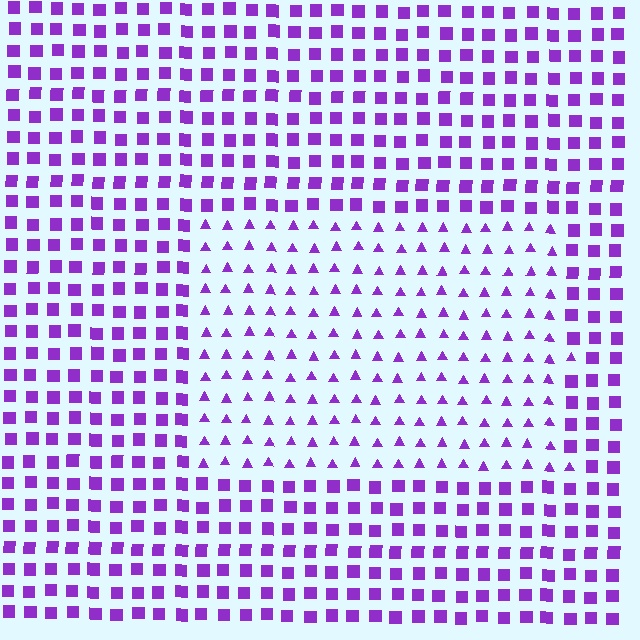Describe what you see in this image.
The image is filled with small purple elements arranged in a uniform grid. A rectangle-shaped region contains triangles, while the surrounding area contains squares. The boundary is defined purely by the change in element shape.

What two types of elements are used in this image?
The image uses triangles inside the rectangle region and squares outside it.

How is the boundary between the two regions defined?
The boundary is defined by a change in element shape: triangles inside vs. squares outside. All elements share the same color and spacing.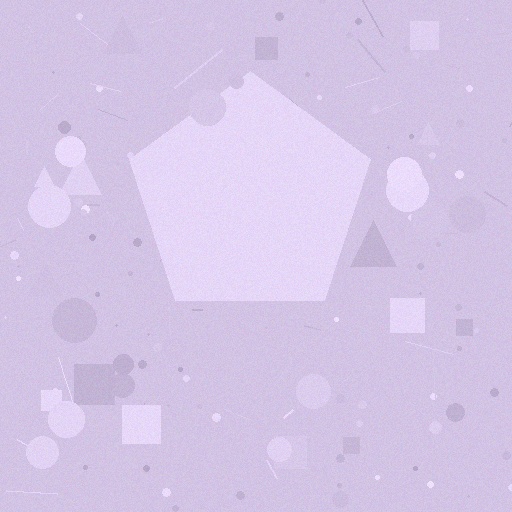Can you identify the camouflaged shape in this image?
The camouflaged shape is a pentagon.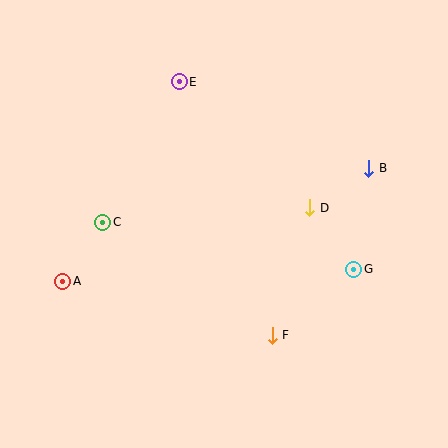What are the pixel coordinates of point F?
Point F is at (272, 335).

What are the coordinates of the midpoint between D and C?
The midpoint between D and C is at (206, 215).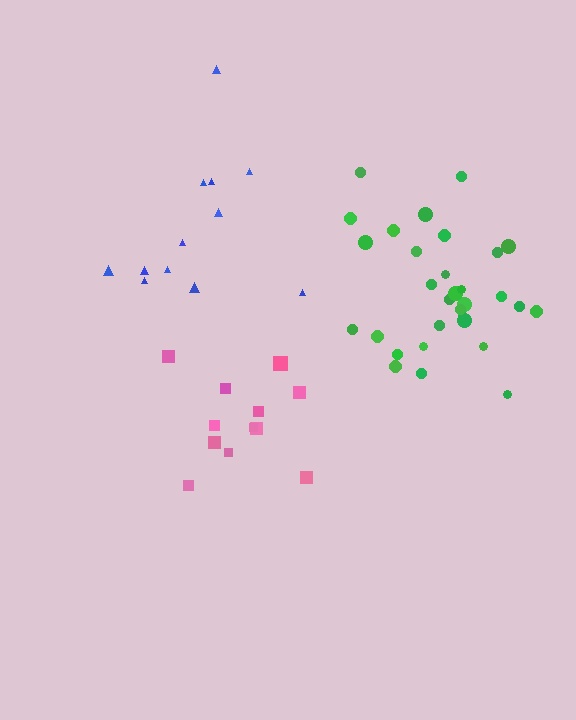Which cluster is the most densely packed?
Green.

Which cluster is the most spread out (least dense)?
Pink.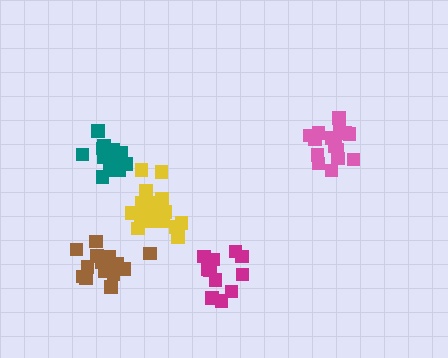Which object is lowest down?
The magenta cluster is bottommost.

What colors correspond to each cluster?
The clusters are colored: pink, magenta, yellow, teal, brown.